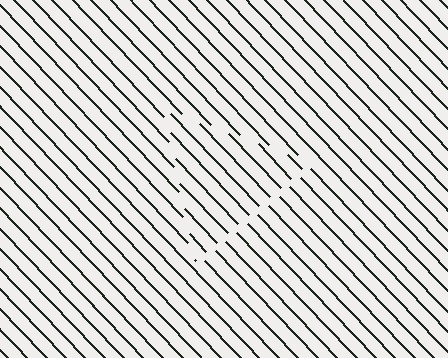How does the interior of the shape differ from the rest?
The interior of the shape contains the same grating, shifted by half a period — the contour is defined by the phase discontinuity where line-ends from the inner and outer gratings abut.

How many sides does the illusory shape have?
3 sides — the line-ends trace a triangle.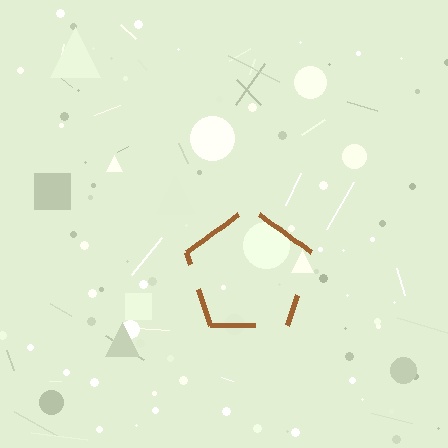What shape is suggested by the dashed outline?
The dashed outline suggests a pentagon.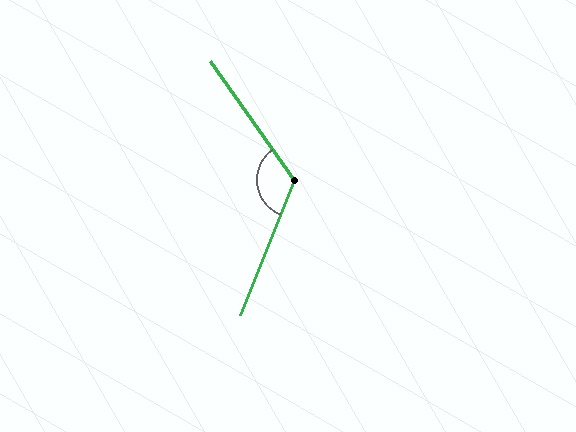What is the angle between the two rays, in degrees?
Approximately 123 degrees.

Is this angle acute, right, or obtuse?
It is obtuse.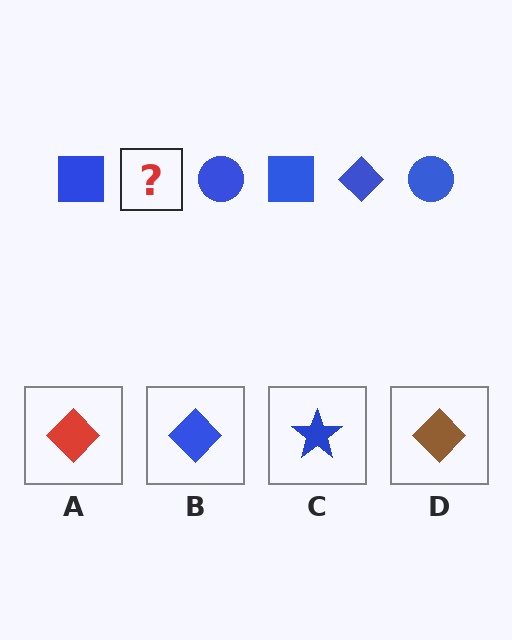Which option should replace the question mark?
Option B.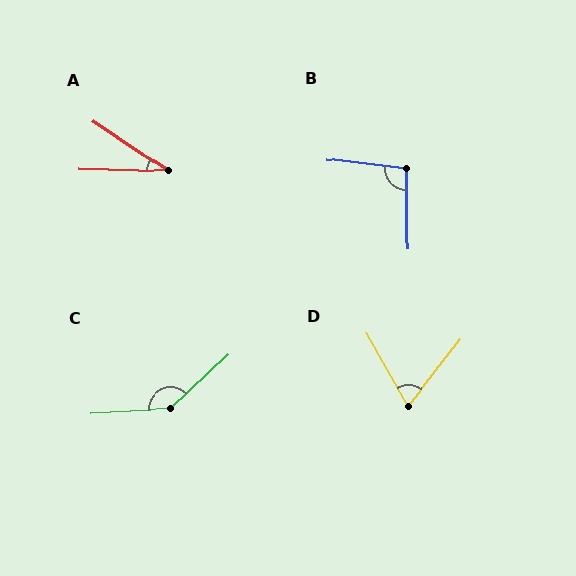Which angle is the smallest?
A, at approximately 32 degrees.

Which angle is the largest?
C, at approximately 141 degrees.